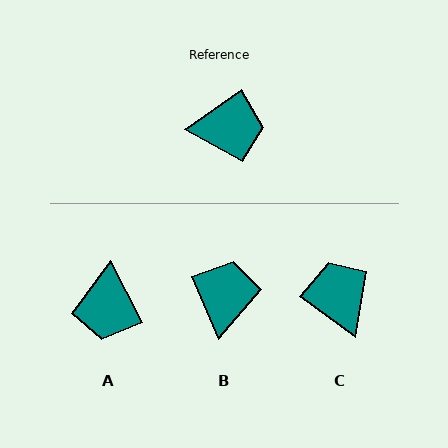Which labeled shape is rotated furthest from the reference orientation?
C, about 109 degrees away.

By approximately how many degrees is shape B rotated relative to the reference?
Approximately 79 degrees counter-clockwise.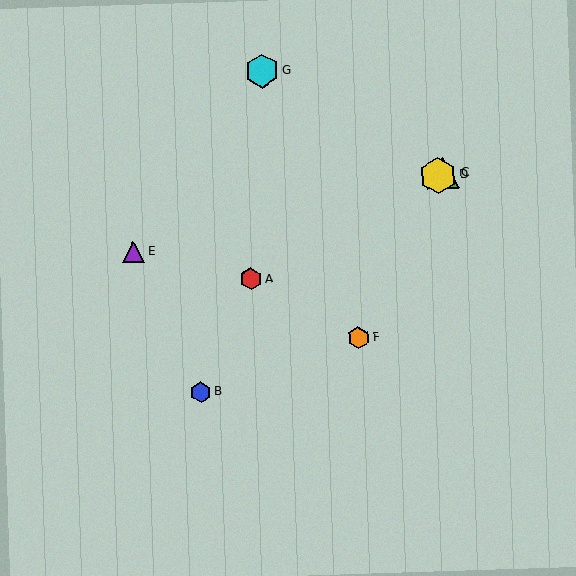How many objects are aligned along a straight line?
3 objects (A, C, D) are aligned along a straight line.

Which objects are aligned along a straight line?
Objects A, C, D are aligned along a straight line.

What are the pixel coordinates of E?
Object E is at (134, 252).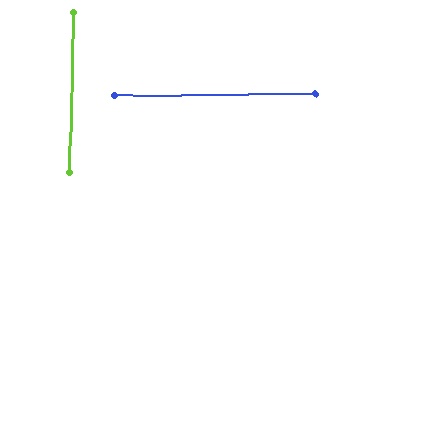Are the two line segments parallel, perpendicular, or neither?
Perpendicular — they meet at approximately 88°.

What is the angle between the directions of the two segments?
Approximately 88 degrees.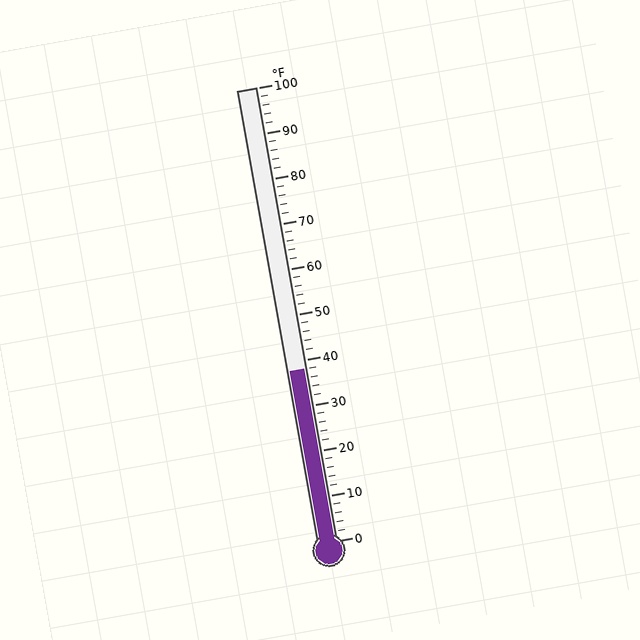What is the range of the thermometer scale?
The thermometer scale ranges from 0°F to 100°F.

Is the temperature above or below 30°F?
The temperature is above 30°F.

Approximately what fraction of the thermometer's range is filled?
The thermometer is filled to approximately 40% of its range.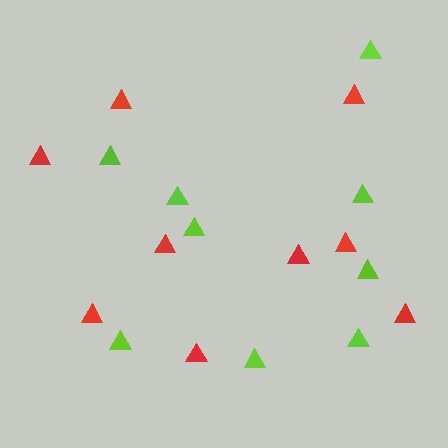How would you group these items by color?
There are 2 groups: one group of lime triangles (9) and one group of red triangles (9).